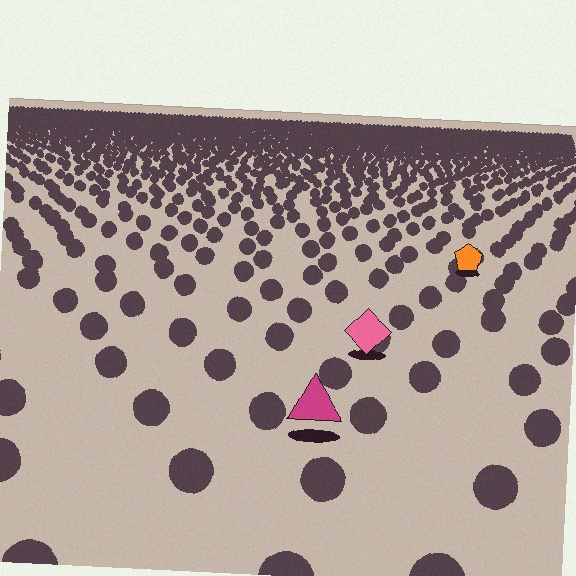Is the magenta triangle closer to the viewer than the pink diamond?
Yes. The magenta triangle is closer — you can tell from the texture gradient: the ground texture is coarser near it.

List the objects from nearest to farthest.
From nearest to farthest: the magenta triangle, the pink diamond, the orange pentagon.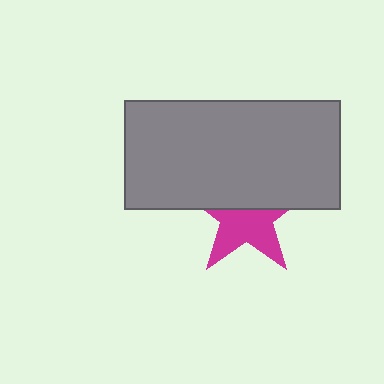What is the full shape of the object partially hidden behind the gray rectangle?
The partially hidden object is a magenta star.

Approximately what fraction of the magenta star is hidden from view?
Roughly 46% of the magenta star is hidden behind the gray rectangle.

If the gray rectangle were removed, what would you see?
You would see the complete magenta star.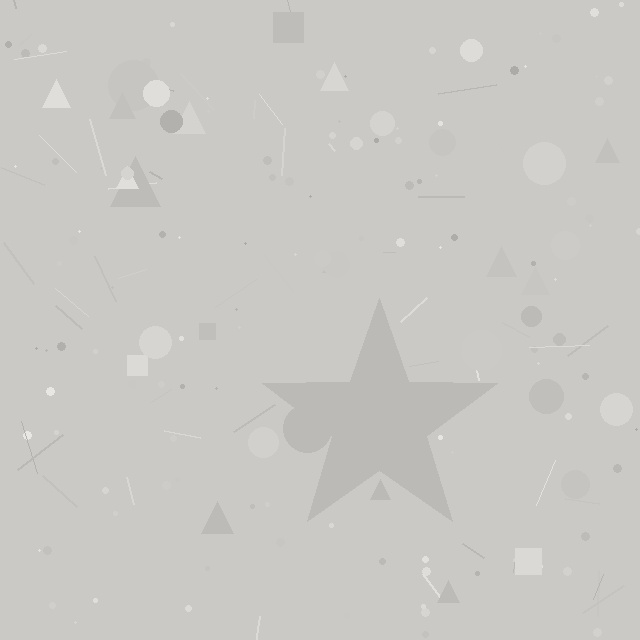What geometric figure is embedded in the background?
A star is embedded in the background.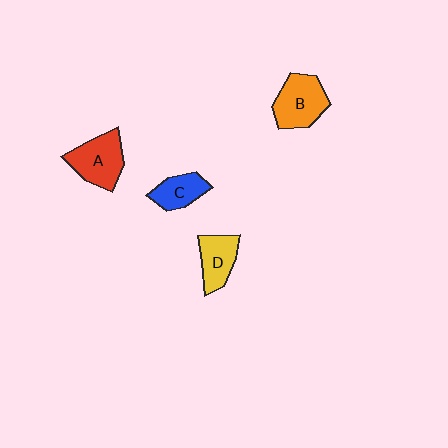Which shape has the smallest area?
Shape C (blue).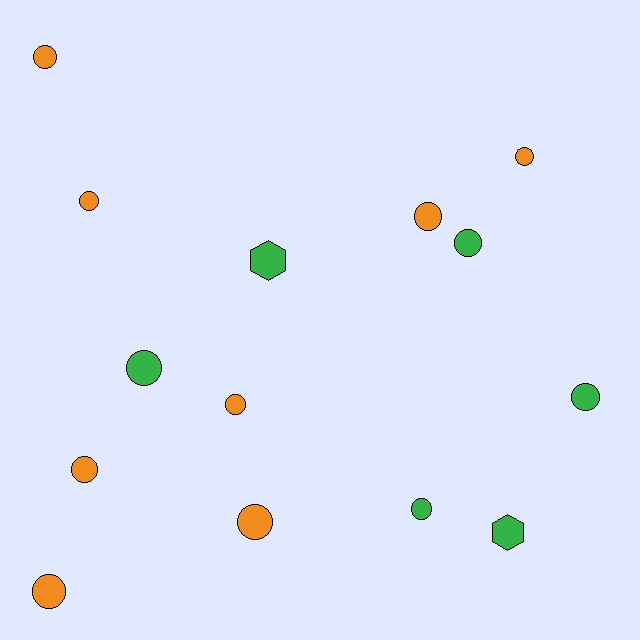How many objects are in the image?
There are 14 objects.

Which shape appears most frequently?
Circle, with 12 objects.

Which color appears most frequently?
Orange, with 8 objects.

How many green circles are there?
There are 4 green circles.